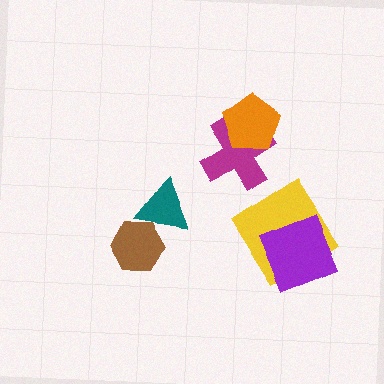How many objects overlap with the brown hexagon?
1 object overlaps with the brown hexagon.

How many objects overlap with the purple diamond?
1 object overlaps with the purple diamond.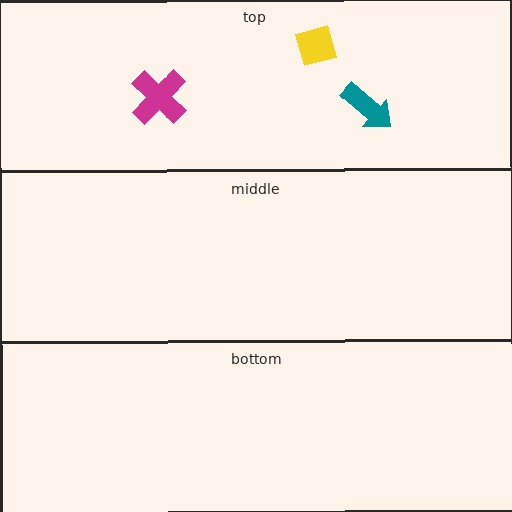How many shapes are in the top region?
3.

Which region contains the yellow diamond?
The top region.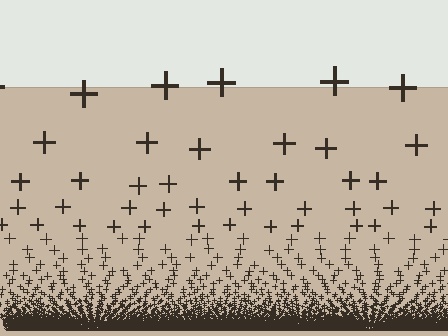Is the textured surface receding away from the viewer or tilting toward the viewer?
The surface appears to tilt toward the viewer. Texture elements get larger and sparser toward the top.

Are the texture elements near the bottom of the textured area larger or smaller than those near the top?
Smaller. The gradient is inverted — elements near the bottom are smaller and denser.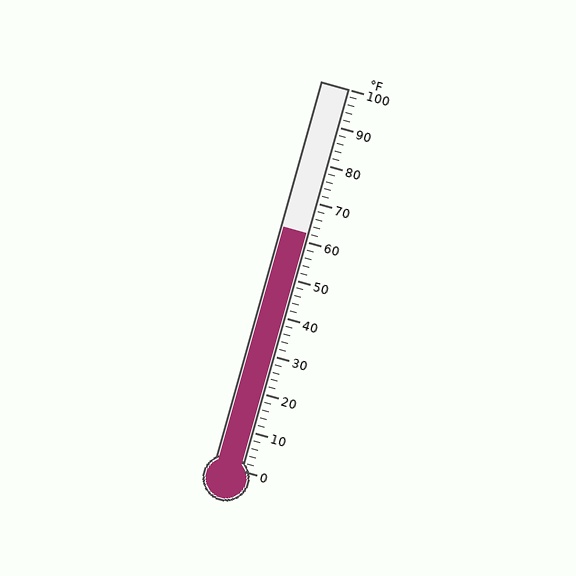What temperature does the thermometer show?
The thermometer shows approximately 62°F.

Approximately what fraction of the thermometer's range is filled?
The thermometer is filled to approximately 60% of its range.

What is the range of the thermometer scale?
The thermometer scale ranges from 0°F to 100°F.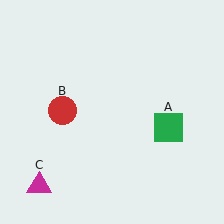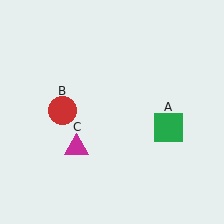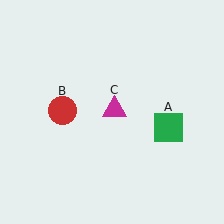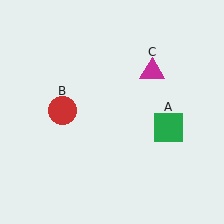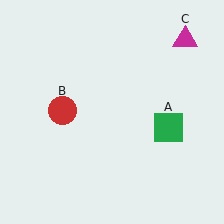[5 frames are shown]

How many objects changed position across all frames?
1 object changed position: magenta triangle (object C).